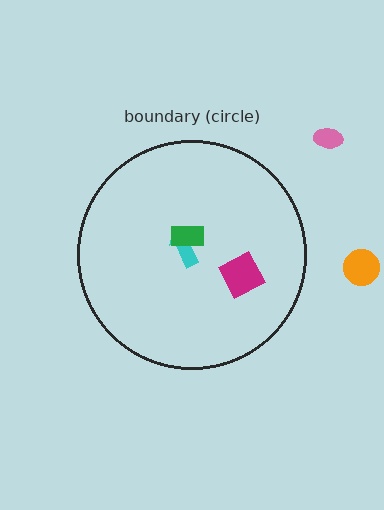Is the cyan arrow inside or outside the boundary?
Inside.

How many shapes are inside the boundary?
3 inside, 2 outside.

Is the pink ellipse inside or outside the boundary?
Outside.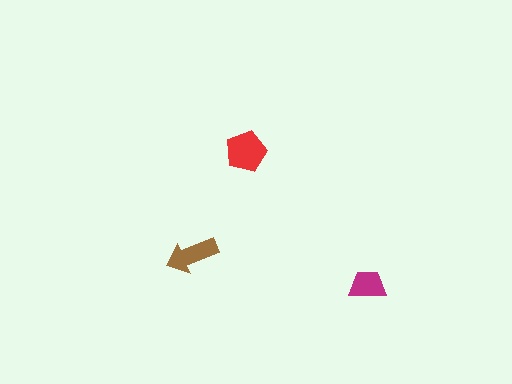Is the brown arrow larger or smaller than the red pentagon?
Smaller.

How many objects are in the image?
There are 3 objects in the image.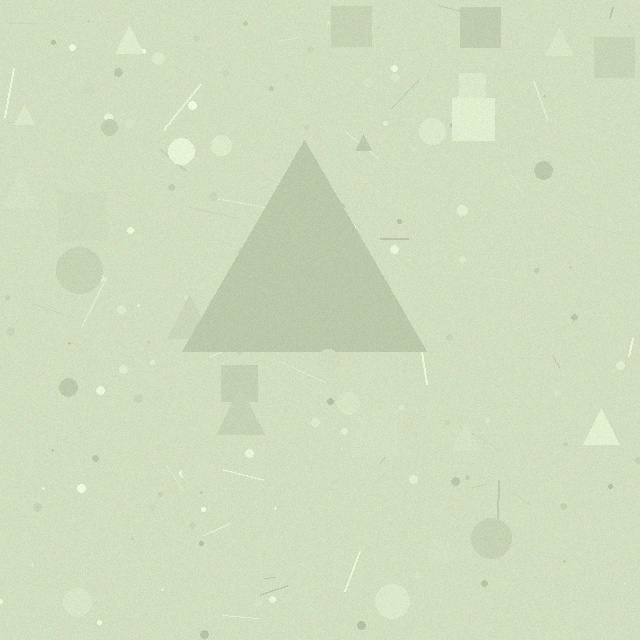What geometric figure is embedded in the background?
A triangle is embedded in the background.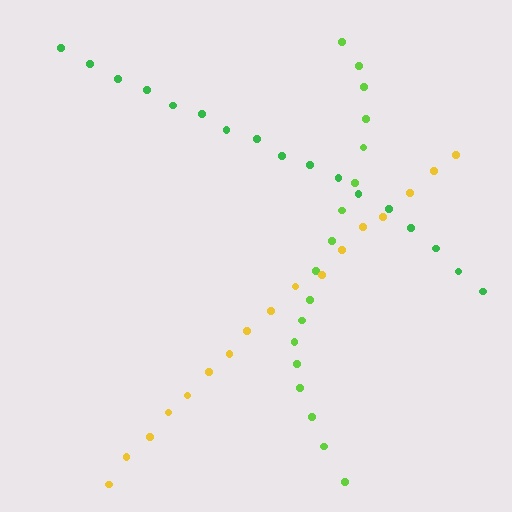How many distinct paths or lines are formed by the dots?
There are 3 distinct paths.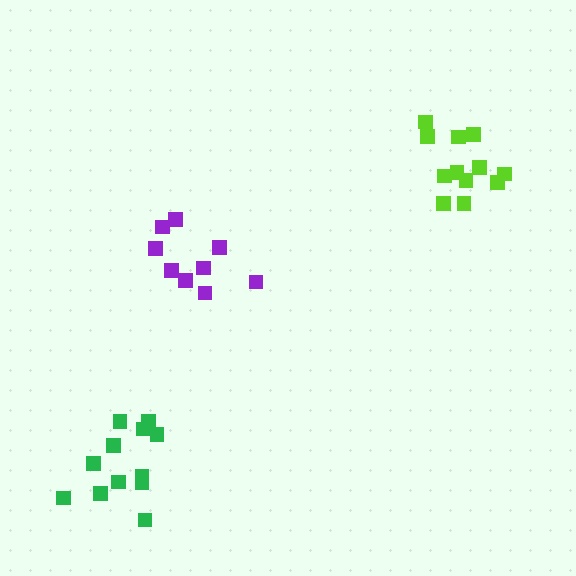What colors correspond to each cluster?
The clusters are colored: lime, purple, green.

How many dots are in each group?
Group 1: 12 dots, Group 2: 9 dots, Group 3: 12 dots (33 total).